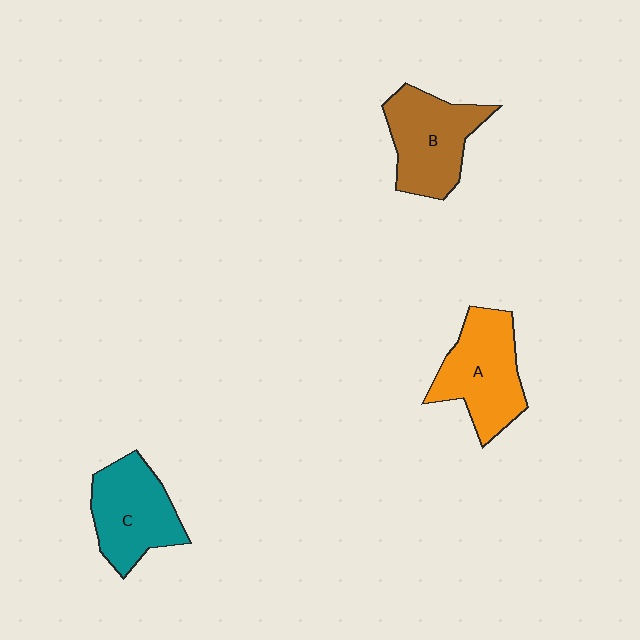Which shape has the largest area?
Shape A (orange).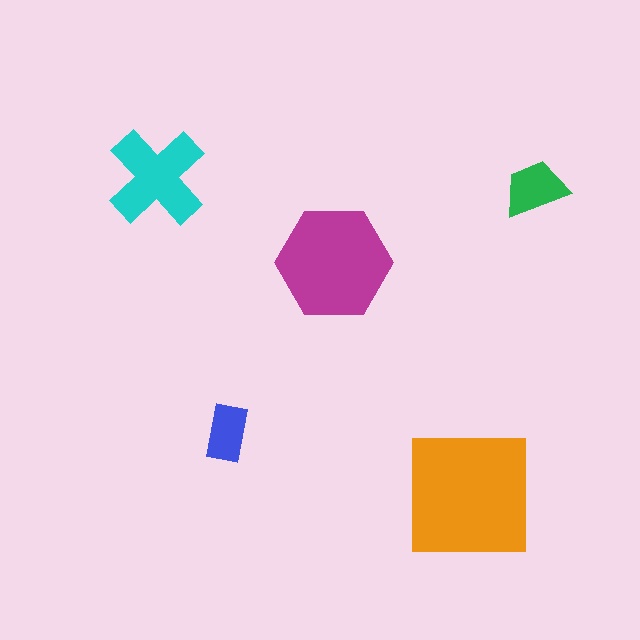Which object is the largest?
The orange square.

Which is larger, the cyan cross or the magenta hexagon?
The magenta hexagon.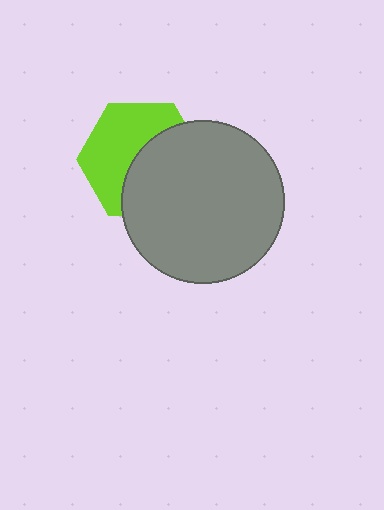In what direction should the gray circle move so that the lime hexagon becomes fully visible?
The gray circle should move toward the lower-right. That is the shortest direction to clear the overlap and leave the lime hexagon fully visible.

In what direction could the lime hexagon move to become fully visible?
The lime hexagon could move toward the upper-left. That would shift it out from behind the gray circle entirely.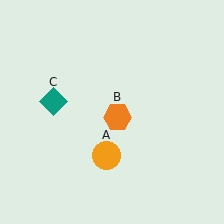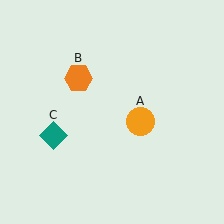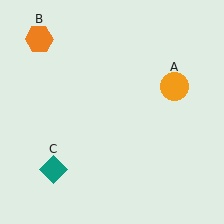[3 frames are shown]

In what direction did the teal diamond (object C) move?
The teal diamond (object C) moved down.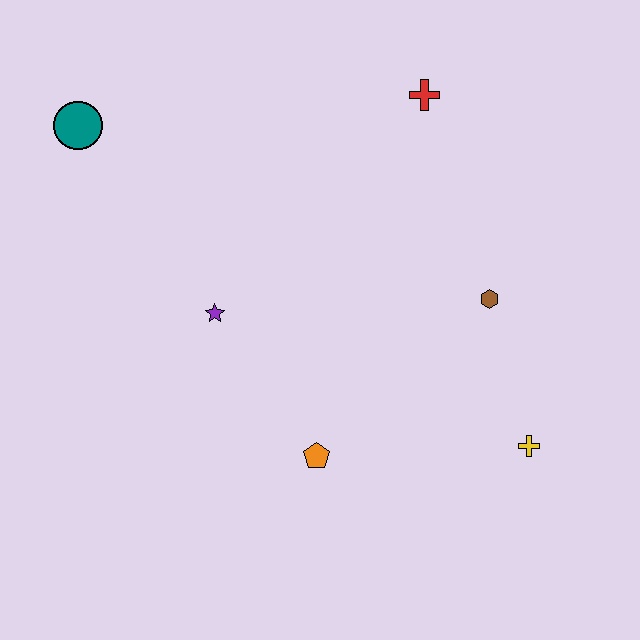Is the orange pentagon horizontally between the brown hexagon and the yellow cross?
No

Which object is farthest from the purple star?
The yellow cross is farthest from the purple star.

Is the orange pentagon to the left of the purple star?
No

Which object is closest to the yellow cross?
The brown hexagon is closest to the yellow cross.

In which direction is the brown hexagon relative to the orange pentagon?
The brown hexagon is to the right of the orange pentagon.